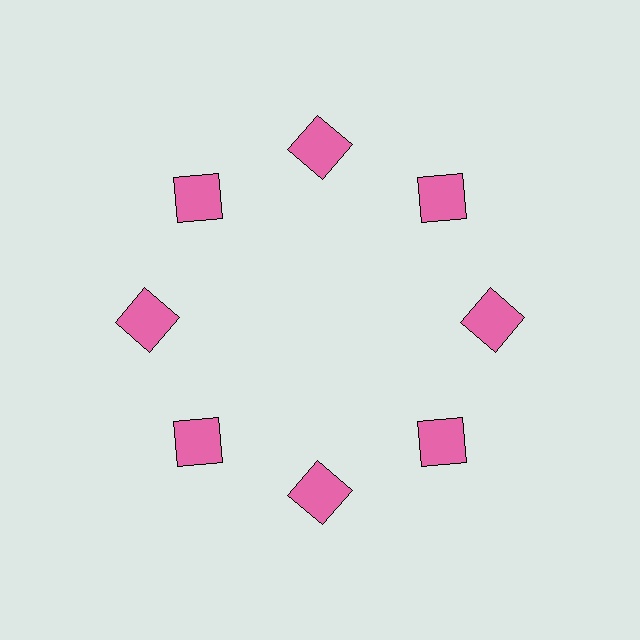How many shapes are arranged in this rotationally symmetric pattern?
There are 8 shapes, arranged in 8 groups of 1.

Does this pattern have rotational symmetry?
Yes, this pattern has 8-fold rotational symmetry. It looks the same after rotating 45 degrees around the center.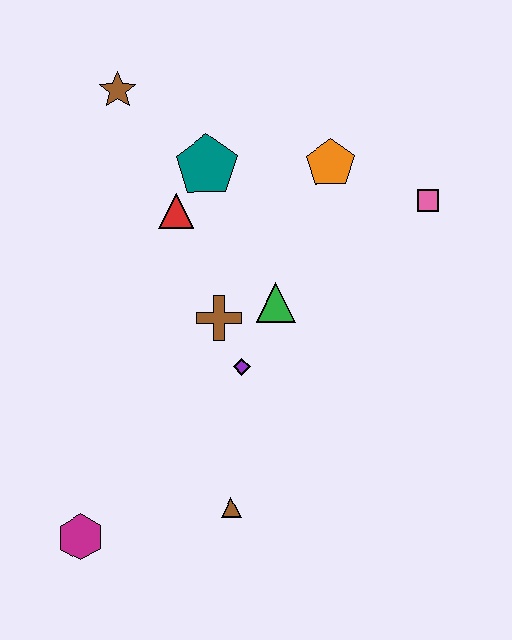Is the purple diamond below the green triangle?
Yes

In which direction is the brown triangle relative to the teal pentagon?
The brown triangle is below the teal pentagon.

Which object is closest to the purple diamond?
The brown cross is closest to the purple diamond.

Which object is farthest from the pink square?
The magenta hexagon is farthest from the pink square.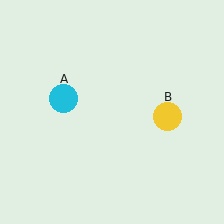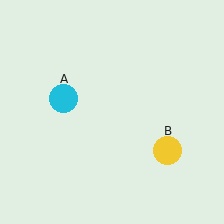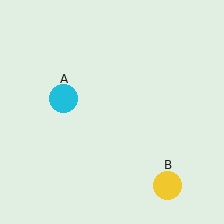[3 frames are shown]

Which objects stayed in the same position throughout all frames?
Cyan circle (object A) remained stationary.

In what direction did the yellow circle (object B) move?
The yellow circle (object B) moved down.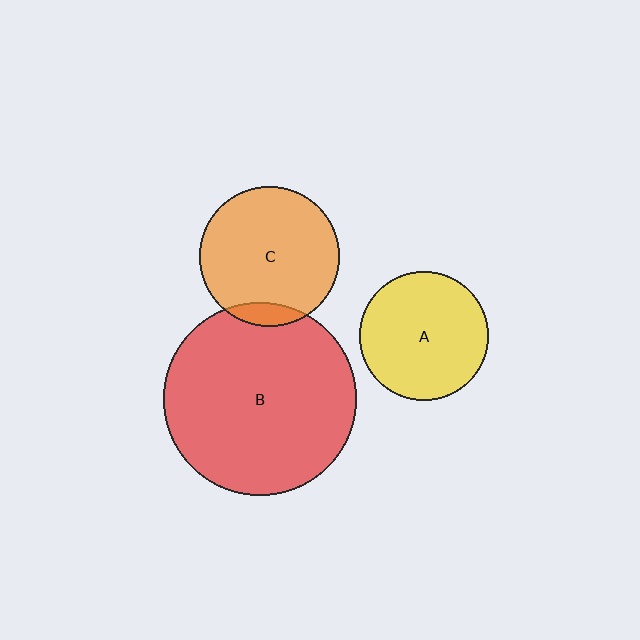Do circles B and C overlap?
Yes.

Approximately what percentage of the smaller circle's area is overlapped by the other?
Approximately 10%.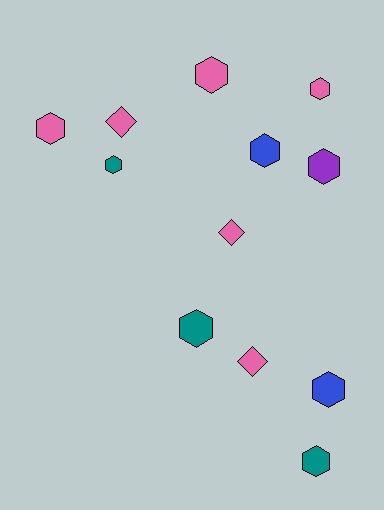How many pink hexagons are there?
There are 3 pink hexagons.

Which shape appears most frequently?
Hexagon, with 9 objects.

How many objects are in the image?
There are 12 objects.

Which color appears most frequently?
Pink, with 6 objects.